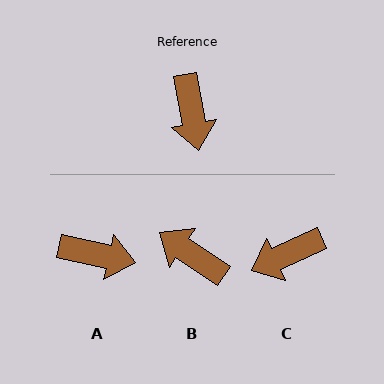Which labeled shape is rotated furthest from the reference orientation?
B, about 134 degrees away.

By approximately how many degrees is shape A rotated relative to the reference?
Approximately 68 degrees counter-clockwise.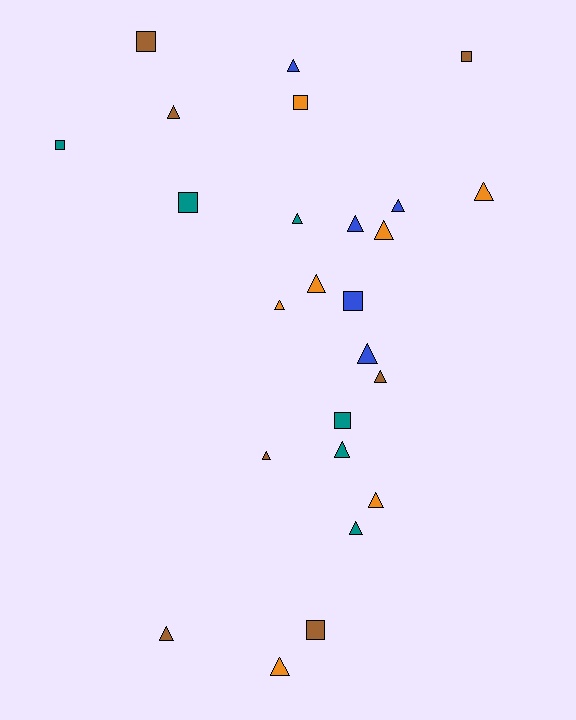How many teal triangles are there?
There are 3 teal triangles.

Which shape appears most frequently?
Triangle, with 17 objects.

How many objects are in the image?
There are 25 objects.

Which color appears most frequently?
Orange, with 7 objects.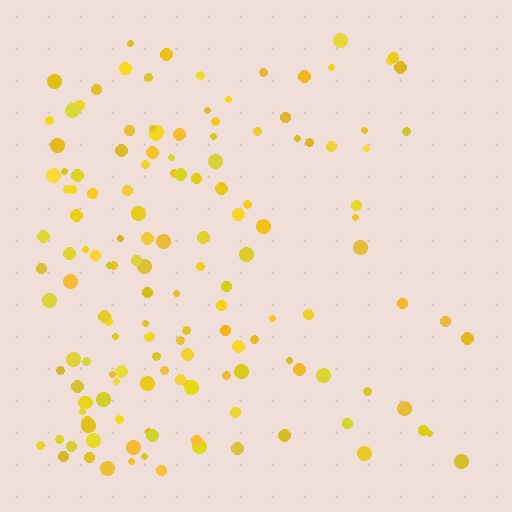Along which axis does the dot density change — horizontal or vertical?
Horizontal.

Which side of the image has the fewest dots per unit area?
The right.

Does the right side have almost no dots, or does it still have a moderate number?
Still a moderate number, just noticeably fewer than the left.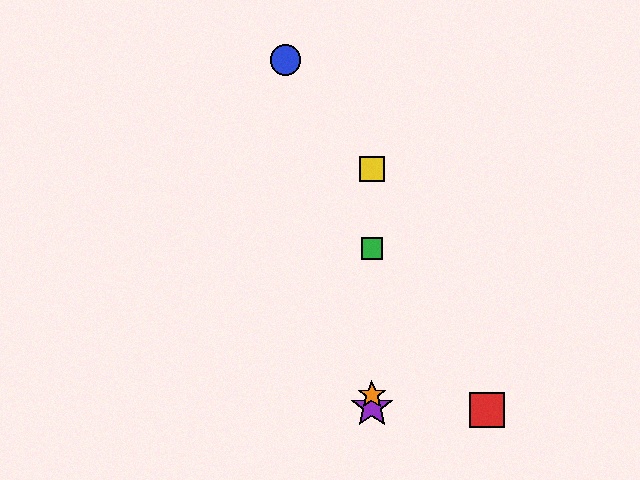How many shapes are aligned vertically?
4 shapes (the green square, the yellow square, the purple star, the orange star) are aligned vertically.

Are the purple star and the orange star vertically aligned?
Yes, both are at x≈372.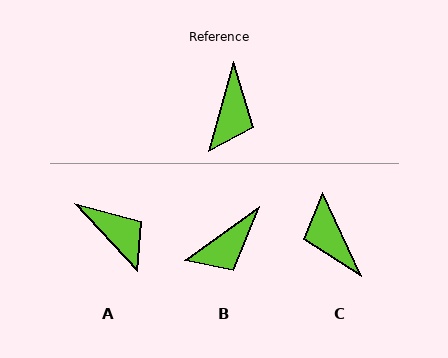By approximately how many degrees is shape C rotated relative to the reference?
Approximately 139 degrees clockwise.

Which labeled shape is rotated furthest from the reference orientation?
C, about 139 degrees away.